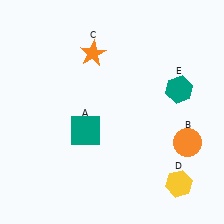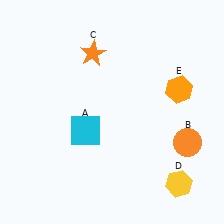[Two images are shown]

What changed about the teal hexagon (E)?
In Image 1, E is teal. In Image 2, it changed to orange.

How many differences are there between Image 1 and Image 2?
There are 2 differences between the two images.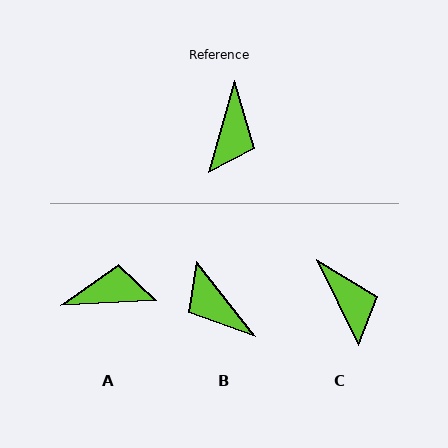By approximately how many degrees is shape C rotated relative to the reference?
Approximately 42 degrees counter-clockwise.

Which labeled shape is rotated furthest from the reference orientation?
B, about 126 degrees away.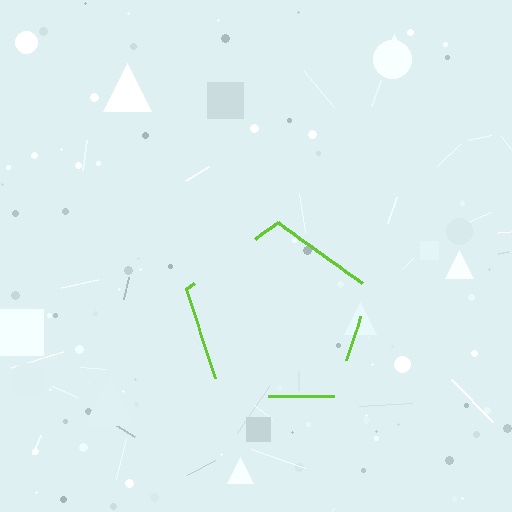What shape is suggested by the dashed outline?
The dashed outline suggests a pentagon.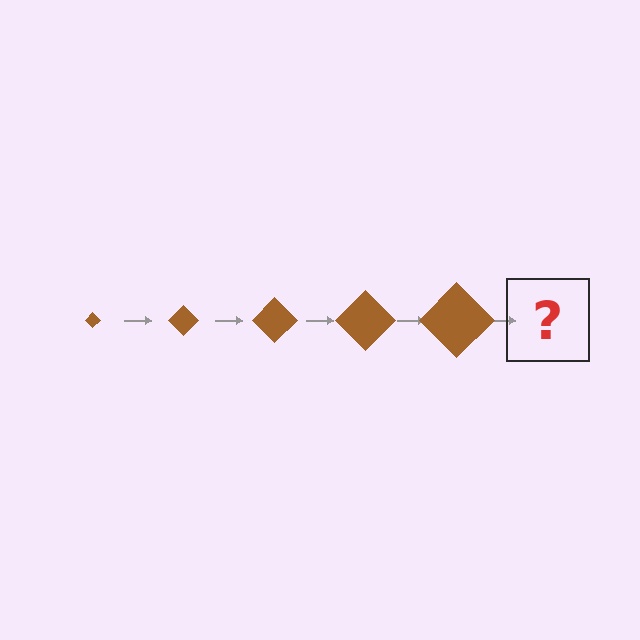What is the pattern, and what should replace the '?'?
The pattern is that the diamond gets progressively larger each step. The '?' should be a brown diamond, larger than the previous one.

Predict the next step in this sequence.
The next step is a brown diamond, larger than the previous one.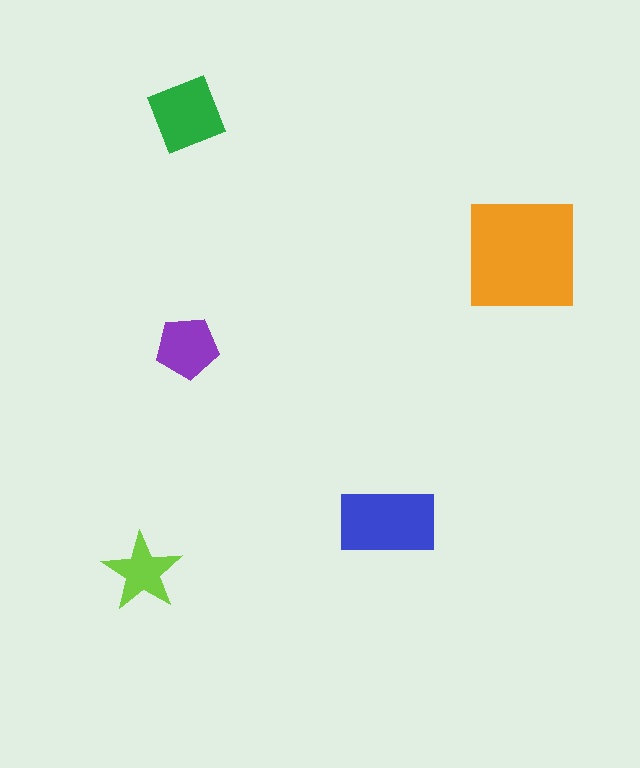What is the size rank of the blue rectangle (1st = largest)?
2nd.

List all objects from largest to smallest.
The orange square, the blue rectangle, the green diamond, the purple pentagon, the lime star.